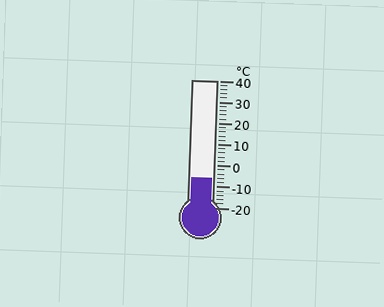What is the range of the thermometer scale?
The thermometer scale ranges from -20°C to 40°C.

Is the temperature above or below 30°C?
The temperature is below 30°C.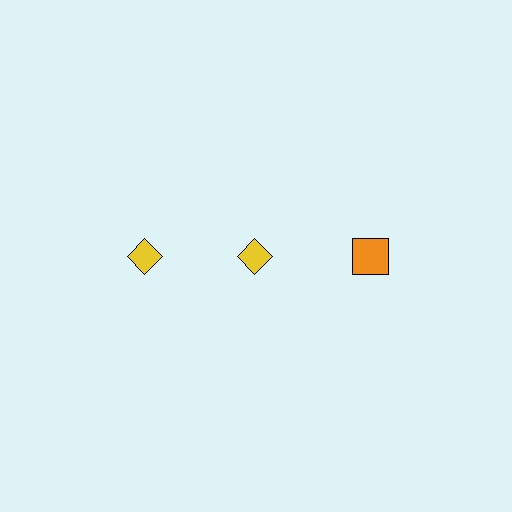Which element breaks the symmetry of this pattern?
The orange square in the top row, center column breaks the symmetry. All other shapes are yellow diamonds.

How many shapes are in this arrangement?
There are 3 shapes arranged in a grid pattern.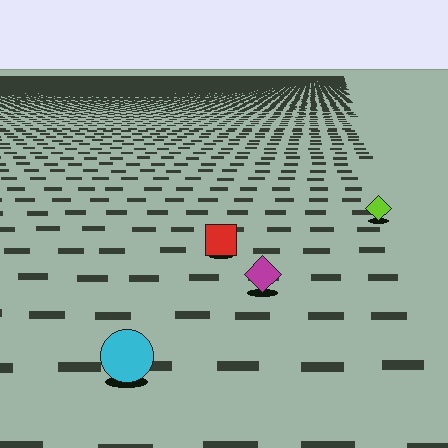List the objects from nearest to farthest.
From nearest to farthest: the cyan circle, the magenta diamond, the red square, the lime diamond.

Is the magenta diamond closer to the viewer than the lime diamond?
Yes. The magenta diamond is closer — you can tell from the texture gradient: the ground texture is coarser near it.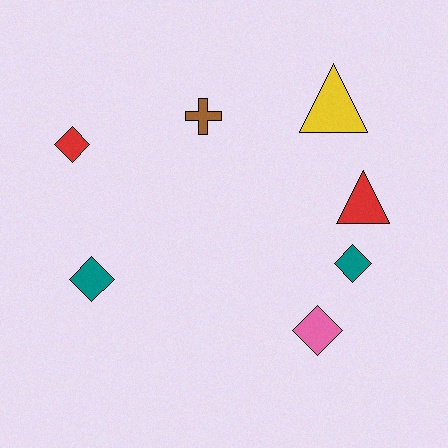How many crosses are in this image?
There is 1 cross.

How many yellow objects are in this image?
There is 1 yellow object.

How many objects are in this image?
There are 7 objects.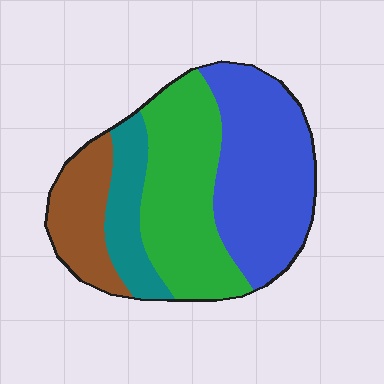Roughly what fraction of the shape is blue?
Blue covers 37% of the shape.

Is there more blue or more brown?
Blue.